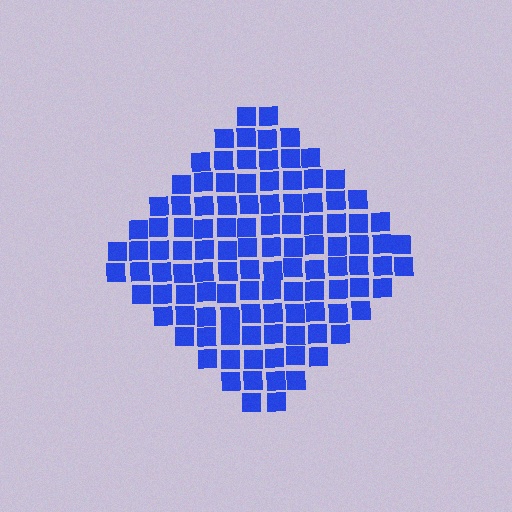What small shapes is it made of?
It is made of small squares.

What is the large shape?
The large shape is a diamond.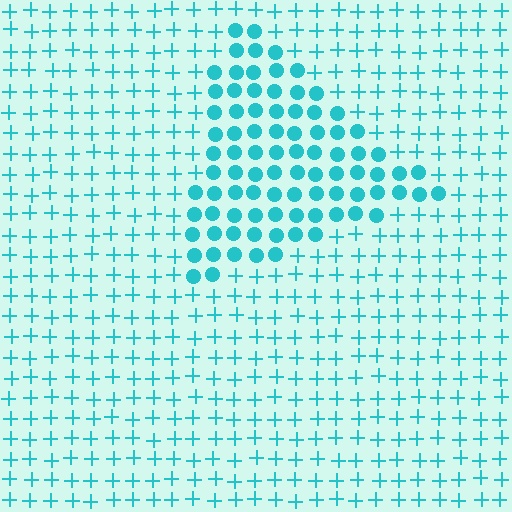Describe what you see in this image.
The image is filled with small cyan elements arranged in a uniform grid. A triangle-shaped region contains circles, while the surrounding area contains plus signs. The boundary is defined purely by the change in element shape.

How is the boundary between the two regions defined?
The boundary is defined by a change in element shape: circles inside vs. plus signs outside. All elements share the same color and spacing.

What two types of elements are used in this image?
The image uses circles inside the triangle region and plus signs outside it.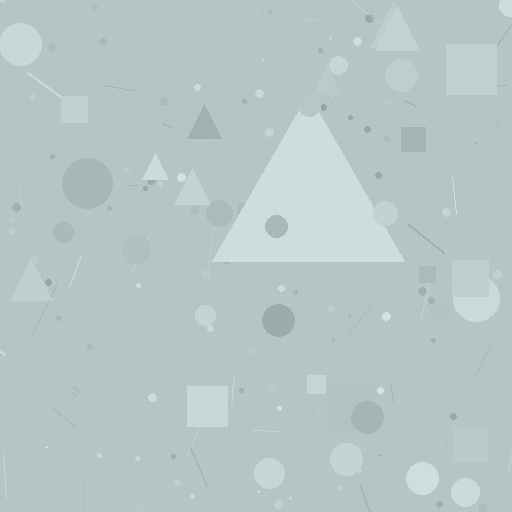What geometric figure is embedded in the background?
A triangle is embedded in the background.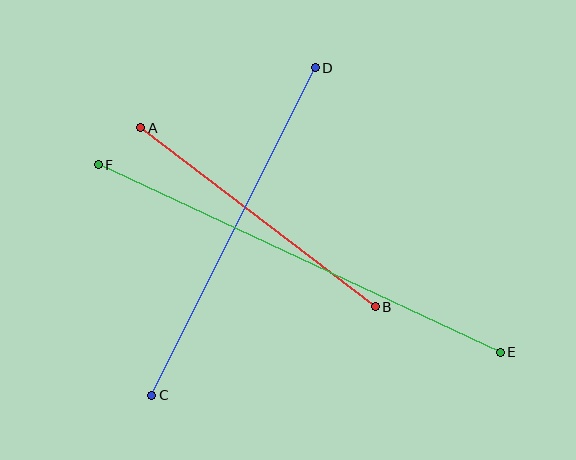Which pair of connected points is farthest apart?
Points E and F are farthest apart.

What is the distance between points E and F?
The distance is approximately 444 pixels.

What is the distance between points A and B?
The distance is approximately 295 pixels.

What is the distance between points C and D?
The distance is approximately 366 pixels.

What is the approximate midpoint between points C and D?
The midpoint is at approximately (233, 231) pixels.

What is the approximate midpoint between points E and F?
The midpoint is at approximately (299, 258) pixels.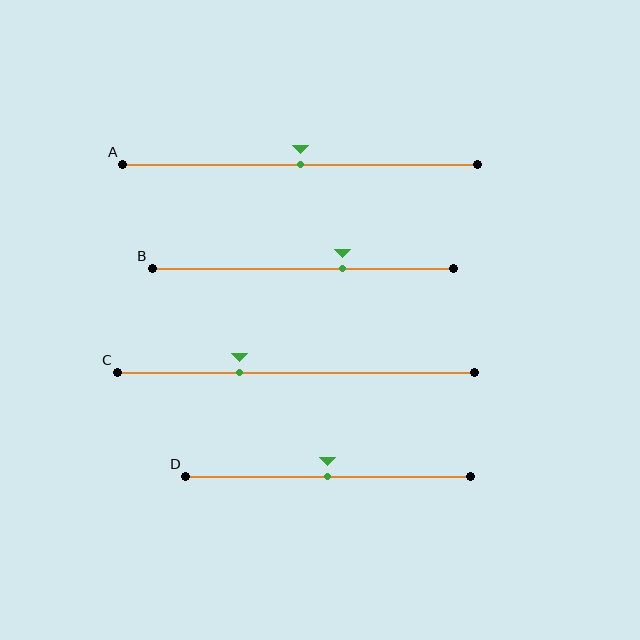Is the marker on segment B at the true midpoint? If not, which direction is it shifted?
No, the marker on segment B is shifted to the right by about 13% of the segment length.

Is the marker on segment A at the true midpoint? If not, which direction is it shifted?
Yes, the marker on segment A is at the true midpoint.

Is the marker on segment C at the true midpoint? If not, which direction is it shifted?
No, the marker on segment C is shifted to the left by about 16% of the segment length.